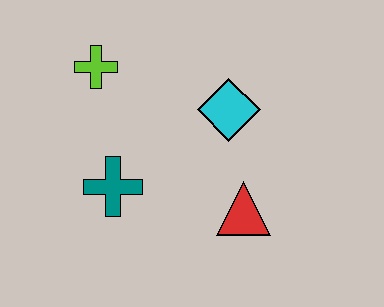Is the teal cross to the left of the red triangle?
Yes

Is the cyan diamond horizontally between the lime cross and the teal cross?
No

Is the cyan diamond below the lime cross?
Yes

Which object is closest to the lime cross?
The teal cross is closest to the lime cross.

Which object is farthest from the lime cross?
The red triangle is farthest from the lime cross.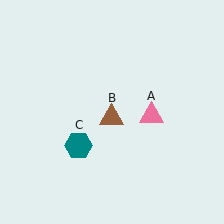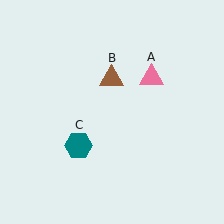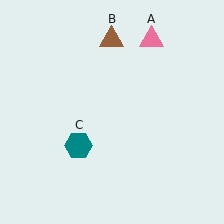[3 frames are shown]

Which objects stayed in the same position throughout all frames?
Teal hexagon (object C) remained stationary.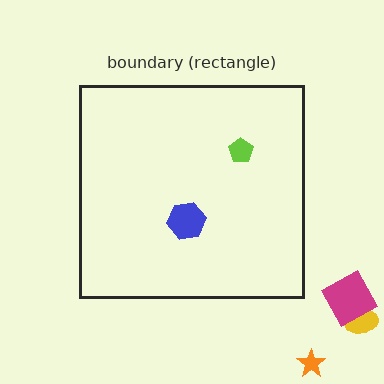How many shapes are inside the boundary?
2 inside, 3 outside.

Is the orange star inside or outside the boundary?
Outside.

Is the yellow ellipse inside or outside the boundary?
Outside.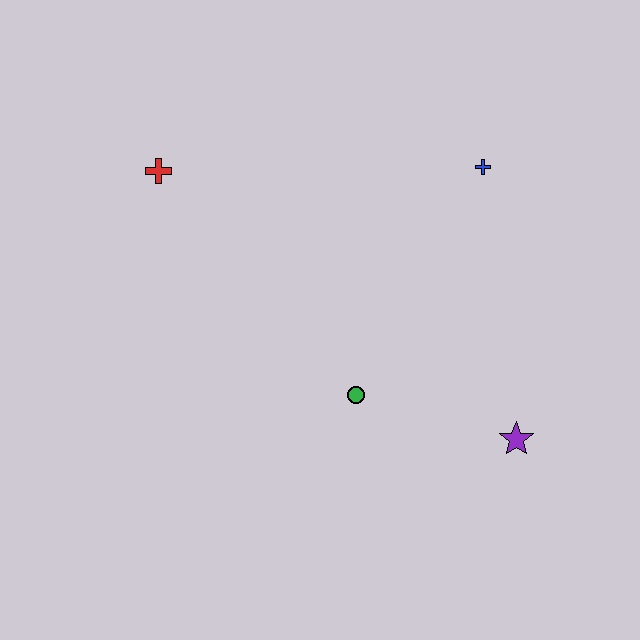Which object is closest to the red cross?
The green circle is closest to the red cross.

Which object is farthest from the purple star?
The red cross is farthest from the purple star.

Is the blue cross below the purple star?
No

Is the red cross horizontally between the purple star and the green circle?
No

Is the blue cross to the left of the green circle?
No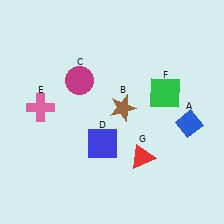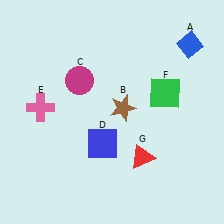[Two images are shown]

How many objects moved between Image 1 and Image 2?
1 object moved between the two images.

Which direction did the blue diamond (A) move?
The blue diamond (A) moved up.